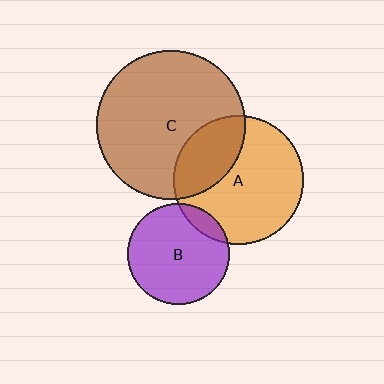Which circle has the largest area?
Circle C (brown).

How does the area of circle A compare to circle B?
Approximately 1.6 times.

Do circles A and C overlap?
Yes.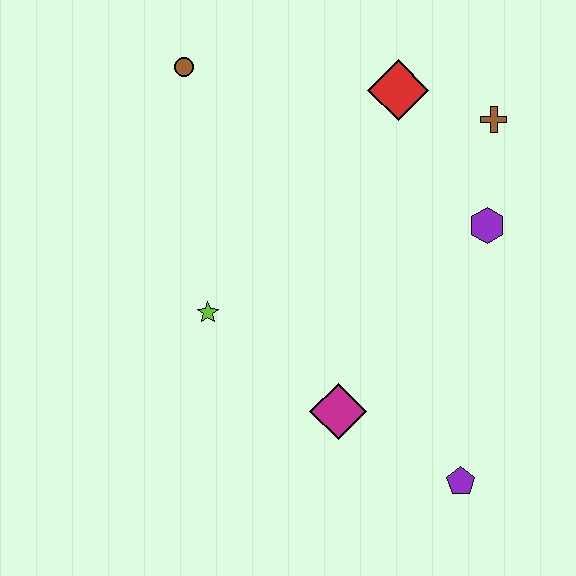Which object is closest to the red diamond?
The brown cross is closest to the red diamond.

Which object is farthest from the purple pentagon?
The brown circle is farthest from the purple pentagon.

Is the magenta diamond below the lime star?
Yes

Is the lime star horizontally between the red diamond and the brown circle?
Yes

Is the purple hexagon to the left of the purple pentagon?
No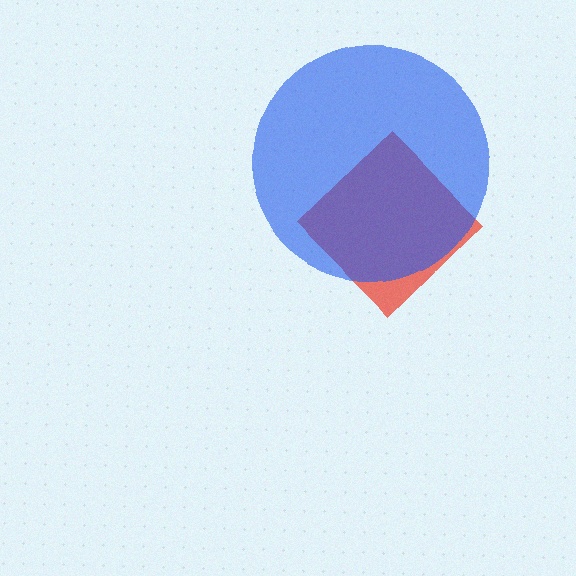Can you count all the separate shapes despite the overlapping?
Yes, there are 2 separate shapes.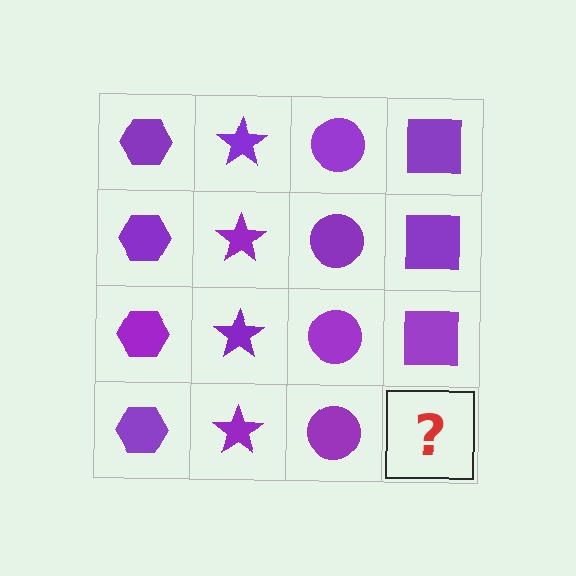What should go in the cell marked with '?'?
The missing cell should contain a purple square.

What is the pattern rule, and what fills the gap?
The rule is that each column has a consistent shape. The gap should be filled with a purple square.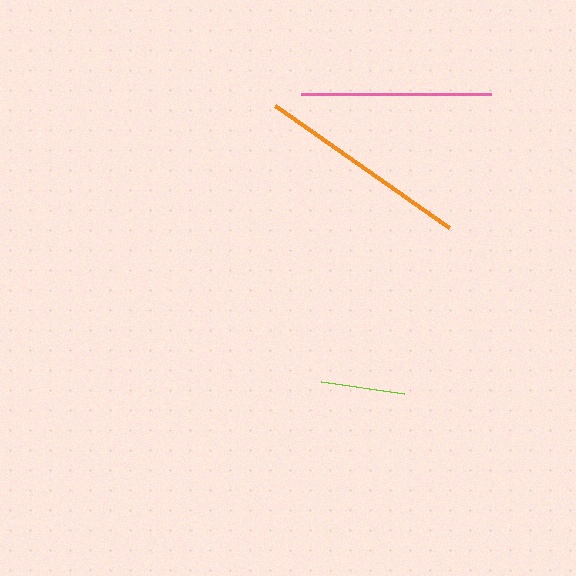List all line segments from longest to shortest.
From longest to shortest: orange, pink, lime.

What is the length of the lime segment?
The lime segment is approximately 85 pixels long.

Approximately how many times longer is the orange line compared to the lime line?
The orange line is approximately 2.5 times the length of the lime line.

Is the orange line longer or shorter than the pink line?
The orange line is longer than the pink line.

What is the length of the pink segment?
The pink segment is approximately 190 pixels long.